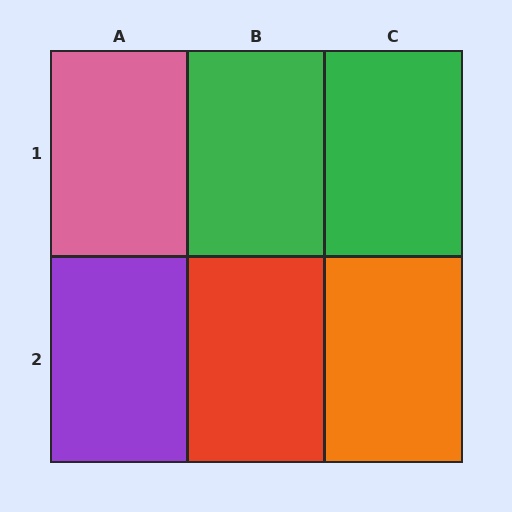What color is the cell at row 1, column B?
Green.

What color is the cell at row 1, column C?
Green.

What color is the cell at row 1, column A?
Pink.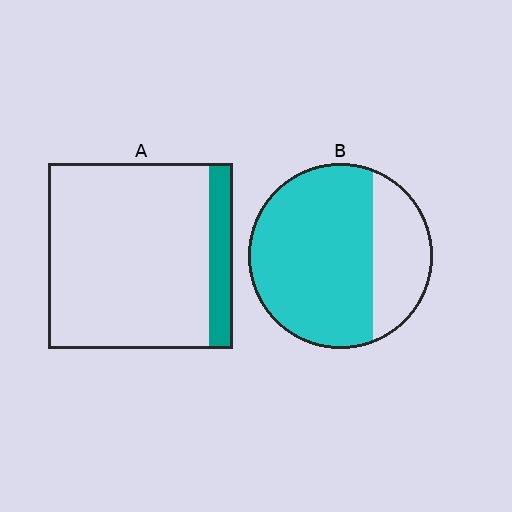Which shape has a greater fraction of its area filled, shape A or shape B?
Shape B.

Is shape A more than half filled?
No.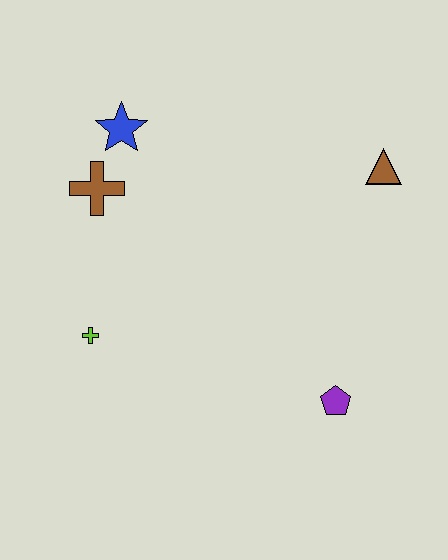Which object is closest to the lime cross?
The brown cross is closest to the lime cross.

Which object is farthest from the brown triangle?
The lime cross is farthest from the brown triangle.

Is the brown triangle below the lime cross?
No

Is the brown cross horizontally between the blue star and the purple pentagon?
No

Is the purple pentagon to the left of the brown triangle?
Yes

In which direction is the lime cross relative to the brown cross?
The lime cross is below the brown cross.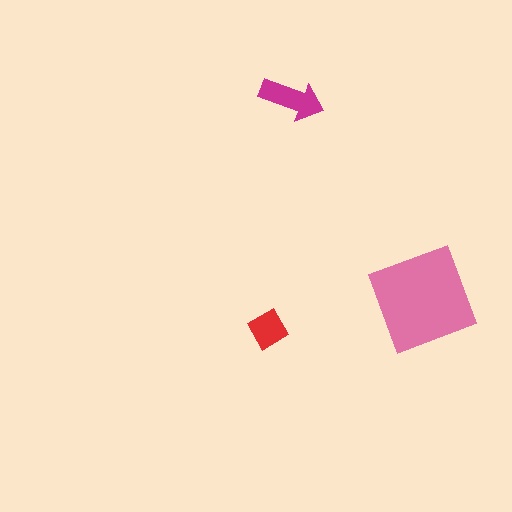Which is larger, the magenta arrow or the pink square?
The pink square.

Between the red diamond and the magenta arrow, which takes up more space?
The magenta arrow.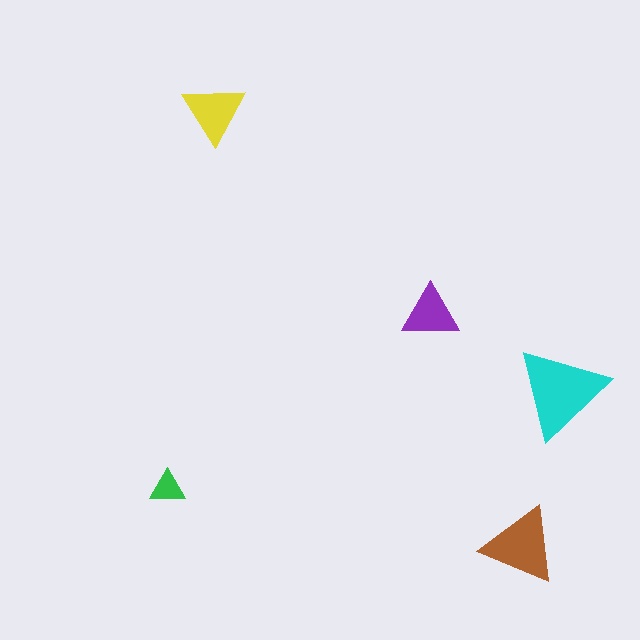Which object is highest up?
The yellow triangle is topmost.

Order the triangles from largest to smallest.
the cyan one, the brown one, the yellow one, the purple one, the green one.